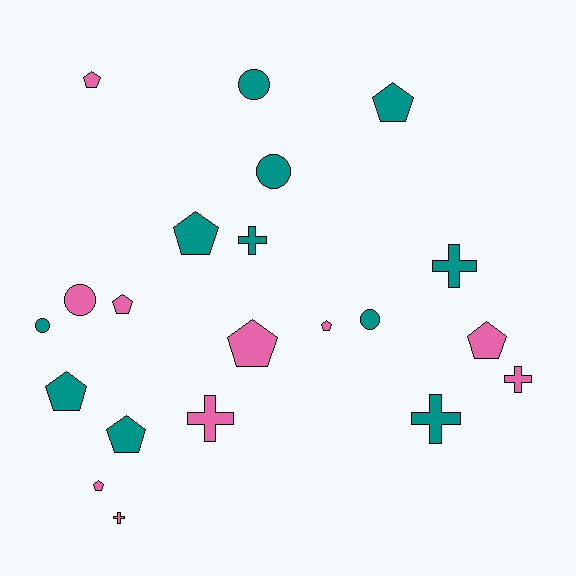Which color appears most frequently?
Teal, with 11 objects.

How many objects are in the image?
There are 21 objects.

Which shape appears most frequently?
Pentagon, with 10 objects.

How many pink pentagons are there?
There are 6 pink pentagons.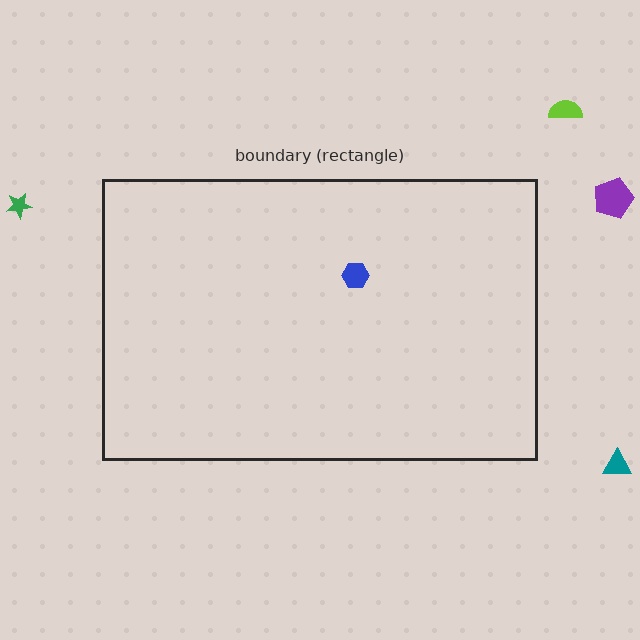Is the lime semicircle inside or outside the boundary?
Outside.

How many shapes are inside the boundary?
1 inside, 4 outside.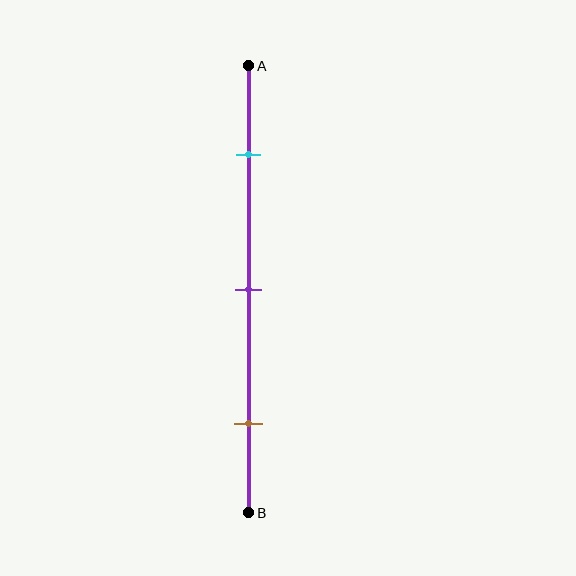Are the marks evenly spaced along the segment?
Yes, the marks are approximately evenly spaced.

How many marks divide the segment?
There are 3 marks dividing the segment.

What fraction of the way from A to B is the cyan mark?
The cyan mark is approximately 20% (0.2) of the way from A to B.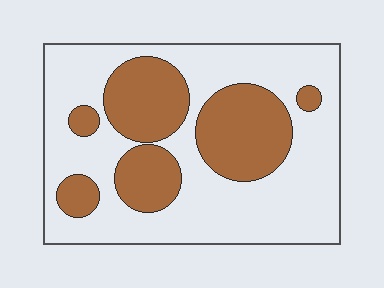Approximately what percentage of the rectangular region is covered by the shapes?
Approximately 35%.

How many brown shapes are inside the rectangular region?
6.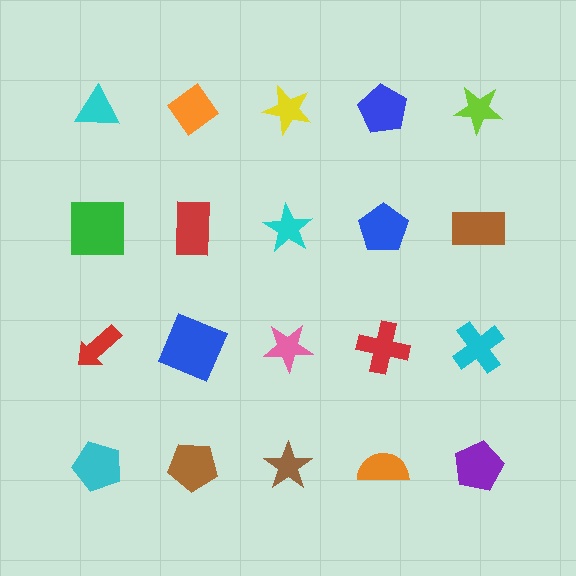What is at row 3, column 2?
A blue square.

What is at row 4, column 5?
A purple pentagon.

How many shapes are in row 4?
5 shapes.